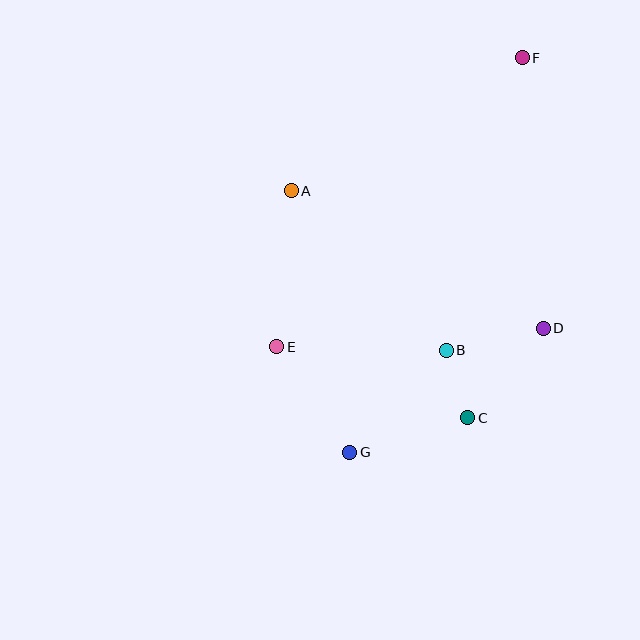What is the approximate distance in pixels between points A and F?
The distance between A and F is approximately 266 pixels.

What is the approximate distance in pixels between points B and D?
The distance between B and D is approximately 99 pixels.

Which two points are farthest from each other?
Points F and G are farthest from each other.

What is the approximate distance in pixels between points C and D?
The distance between C and D is approximately 117 pixels.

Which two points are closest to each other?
Points B and C are closest to each other.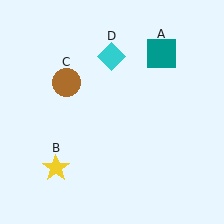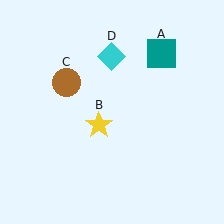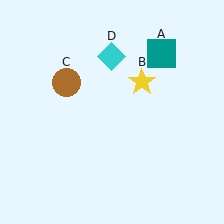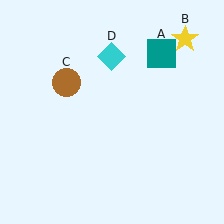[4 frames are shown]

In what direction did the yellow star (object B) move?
The yellow star (object B) moved up and to the right.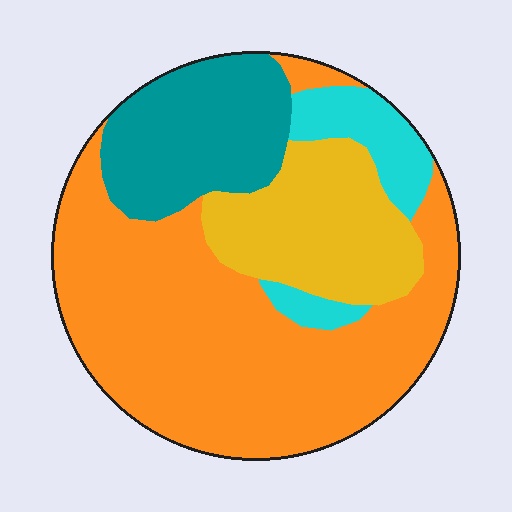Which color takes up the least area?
Cyan, at roughly 10%.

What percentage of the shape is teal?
Teal covers around 20% of the shape.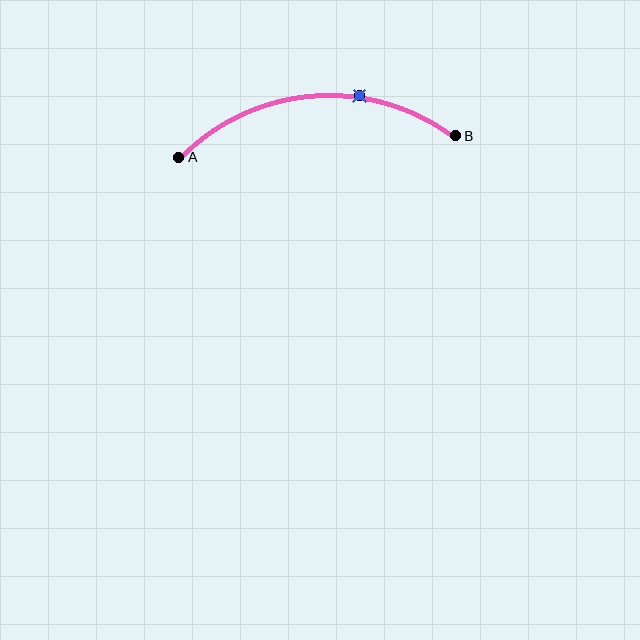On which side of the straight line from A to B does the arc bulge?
The arc bulges above the straight line connecting A and B.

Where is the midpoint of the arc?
The arc midpoint is the point on the curve farthest from the straight line joining A and B. It sits above that line.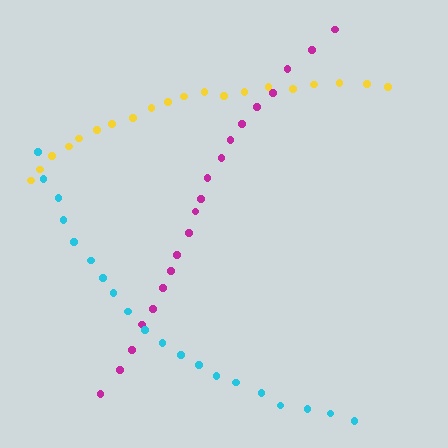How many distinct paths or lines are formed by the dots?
There are 3 distinct paths.